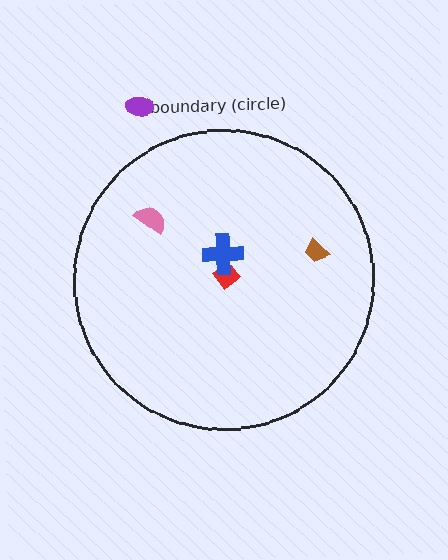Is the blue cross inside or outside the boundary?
Inside.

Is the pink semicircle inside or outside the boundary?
Inside.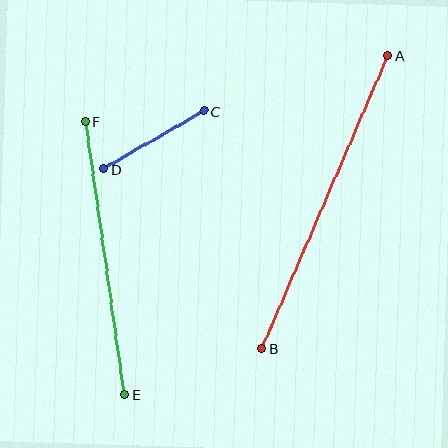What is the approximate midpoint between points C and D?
The midpoint is at approximately (154, 140) pixels.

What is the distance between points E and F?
The distance is approximately 276 pixels.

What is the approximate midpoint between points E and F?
The midpoint is at approximately (105, 258) pixels.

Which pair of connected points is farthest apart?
Points A and B are farthest apart.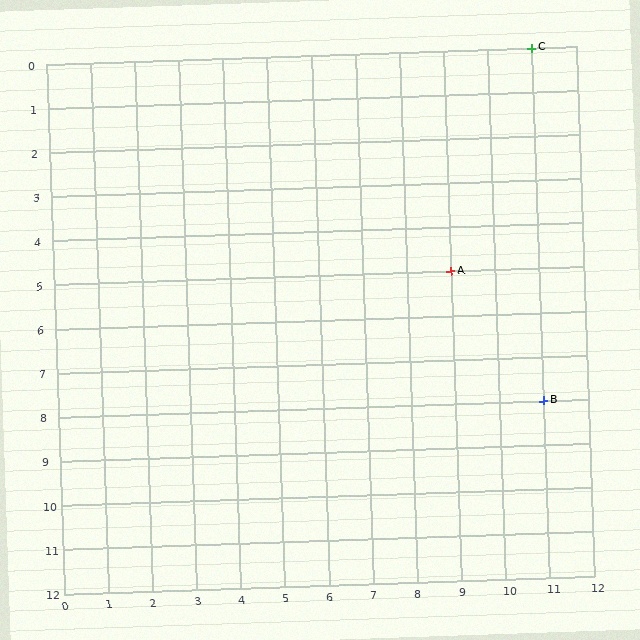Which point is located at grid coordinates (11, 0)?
Point C is at (11, 0).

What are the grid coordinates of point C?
Point C is at grid coordinates (11, 0).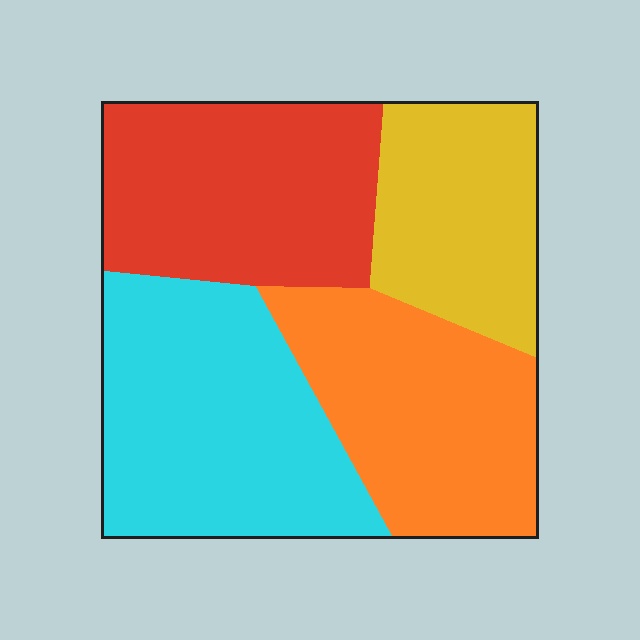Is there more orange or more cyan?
Cyan.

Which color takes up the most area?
Cyan, at roughly 30%.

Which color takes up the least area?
Yellow, at roughly 20%.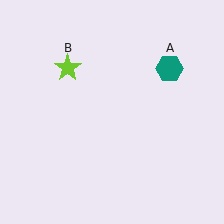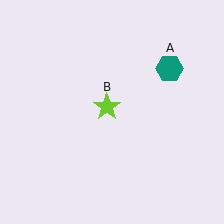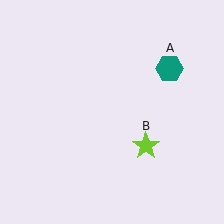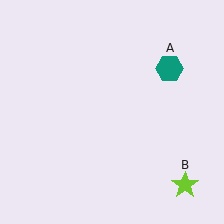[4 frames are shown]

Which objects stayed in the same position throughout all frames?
Teal hexagon (object A) remained stationary.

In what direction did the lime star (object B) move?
The lime star (object B) moved down and to the right.